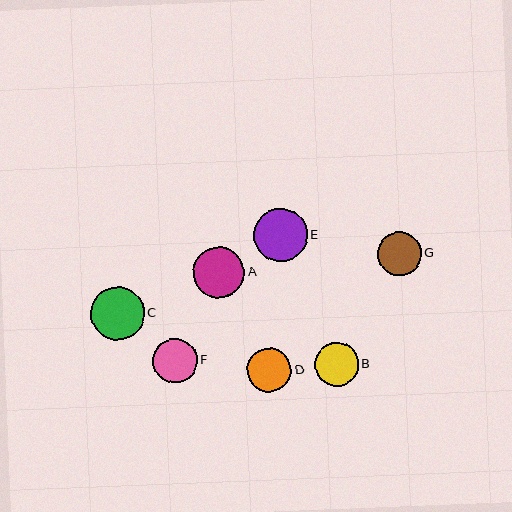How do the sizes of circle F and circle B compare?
Circle F and circle B are approximately the same size.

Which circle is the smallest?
Circle B is the smallest with a size of approximately 44 pixels.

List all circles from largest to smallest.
From largest to smallest: C, E, A, D, F, G, B.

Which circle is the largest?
Circle C is the largest with a size of approximately 53 pixels.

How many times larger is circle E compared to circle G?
Circle E is approximately 1.2 times the size of circle G.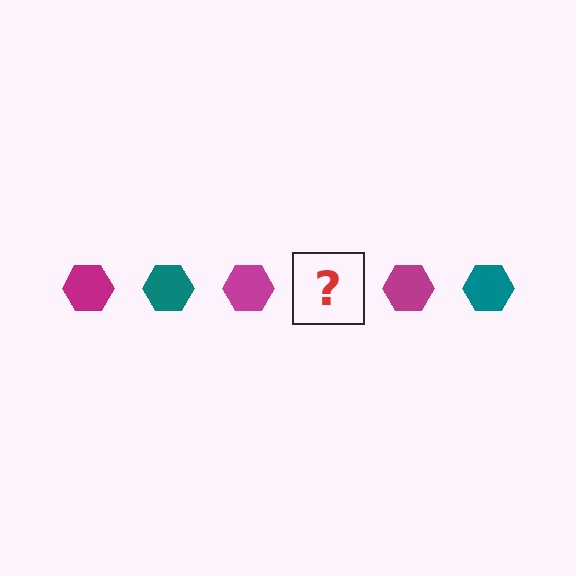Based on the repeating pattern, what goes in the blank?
The blank should be a teal hexagon.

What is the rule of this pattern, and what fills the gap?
The rule is that the pattern cycles through magenta, teal hexagons. The gap should be filled with a teal hexagon.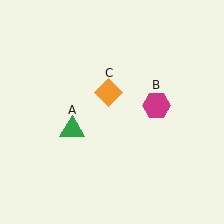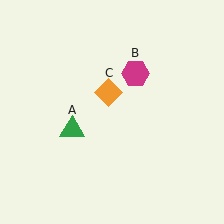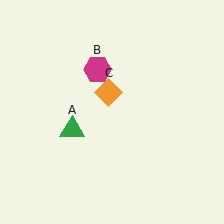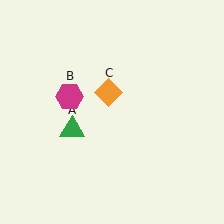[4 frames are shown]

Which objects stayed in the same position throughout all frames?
Green triangle (object A) and orange diamond (object C) remained stationary.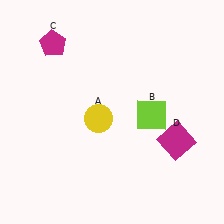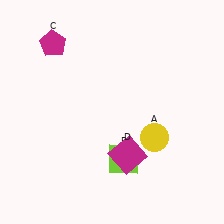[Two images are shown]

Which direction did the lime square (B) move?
The lime square (B) moved down.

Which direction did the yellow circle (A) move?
The yellow circle (A) moved right.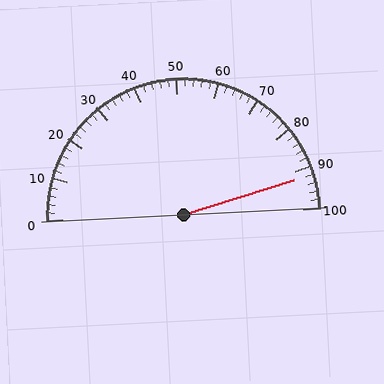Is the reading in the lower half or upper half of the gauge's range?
The reading is in the upper half of the range (0 to 100).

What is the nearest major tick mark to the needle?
The nearest major tick mark is 90.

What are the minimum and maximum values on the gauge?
The gauge ranges from 0 to 100.